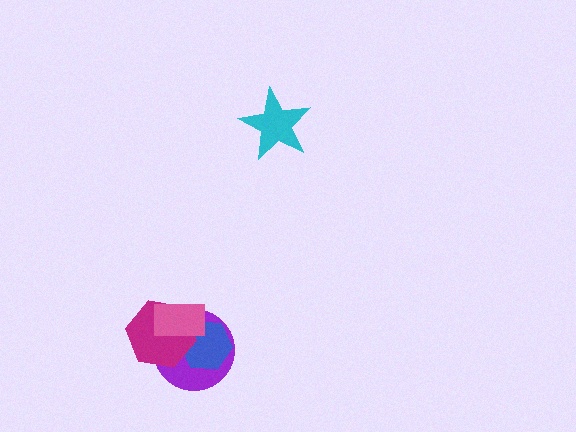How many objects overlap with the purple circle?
3 objects overlap with the purple circle.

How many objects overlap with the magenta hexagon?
3 objects overlap with the magenta hexagon.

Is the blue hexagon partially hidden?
Yes, it is partially covered by another shape.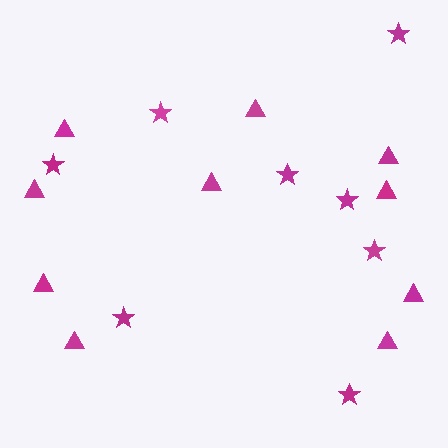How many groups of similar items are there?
There are 2 groups: one group of triangles (10) and one group of stars (8).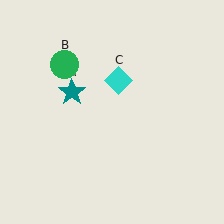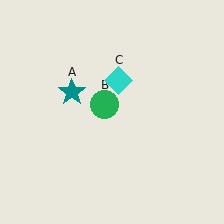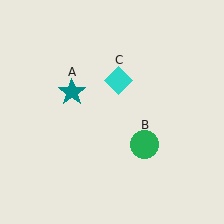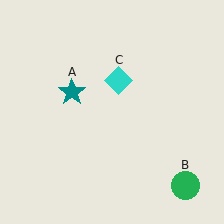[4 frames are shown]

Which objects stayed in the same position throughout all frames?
Teal star (object A) and cyan diamond (object C) remained stationary.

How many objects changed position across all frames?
1 object changed position: green circle (object B).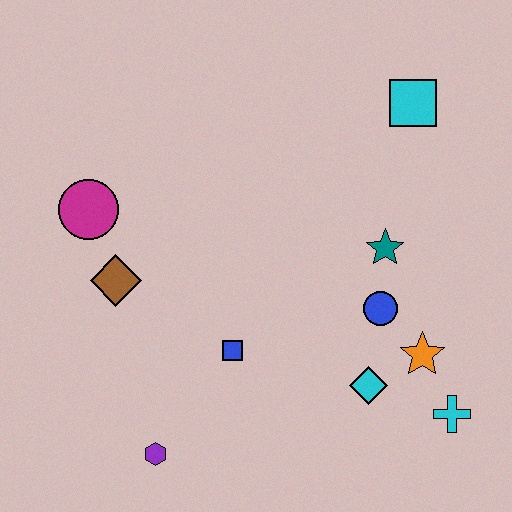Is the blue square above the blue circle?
No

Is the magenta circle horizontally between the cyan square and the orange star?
No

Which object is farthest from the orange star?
The magenta circle is farthest from the orange star.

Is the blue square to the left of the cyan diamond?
Yes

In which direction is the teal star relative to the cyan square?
The teal star is below the cyan square.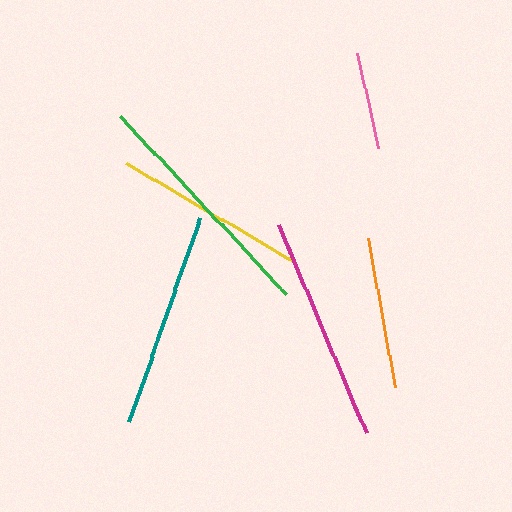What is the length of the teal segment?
The teal segment is approximately 217 pixels long.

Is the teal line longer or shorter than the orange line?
The teal line is longer than the orange line.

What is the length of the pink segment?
The pink segment is approximately 97 pixels long.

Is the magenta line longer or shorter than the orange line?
The magenta line is longer than the orange line.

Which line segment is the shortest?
The pink line is the shortest at approximately 97 pixels.